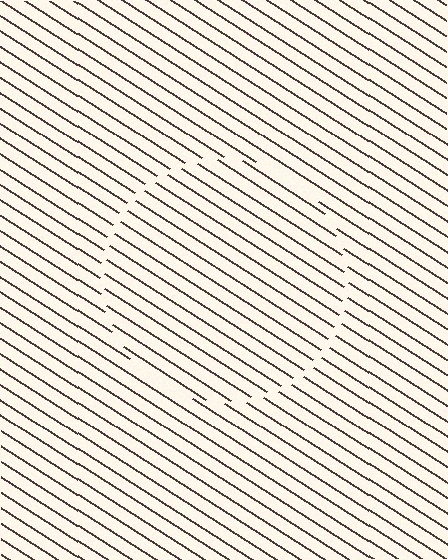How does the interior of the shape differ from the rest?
The interior of the shape contains the same grating, shifted by half a period — the contour is defined by the phase discontinuity where line-ends from the inner and outer gratings abut.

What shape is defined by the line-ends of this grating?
An illusory circle. The interior of the shape contains the same grating, shifted by half a period — the contour is defined by the phase discontinuity where line-ends from the inner and outer gratings abut.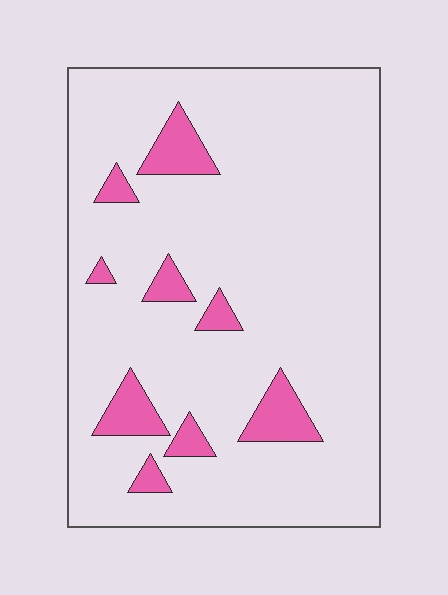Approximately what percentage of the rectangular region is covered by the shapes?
Approximately 10%.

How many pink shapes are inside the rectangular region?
9.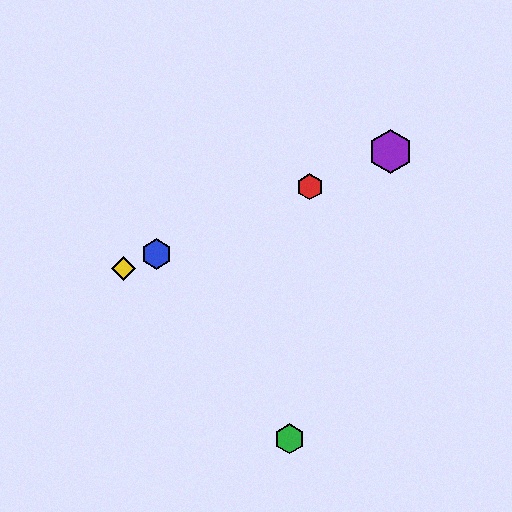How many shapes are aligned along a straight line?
4 shapes (the red hexagon, the blue hexagon, the yellow diamond, the purple hexagon) are aligned along a straight line.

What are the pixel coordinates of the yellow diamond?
The yellow diamond is at (123, 269).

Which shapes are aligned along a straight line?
The red hexagon, the blue hexagon, the yellow diamond, the purple hexagon are aligned along a straight line.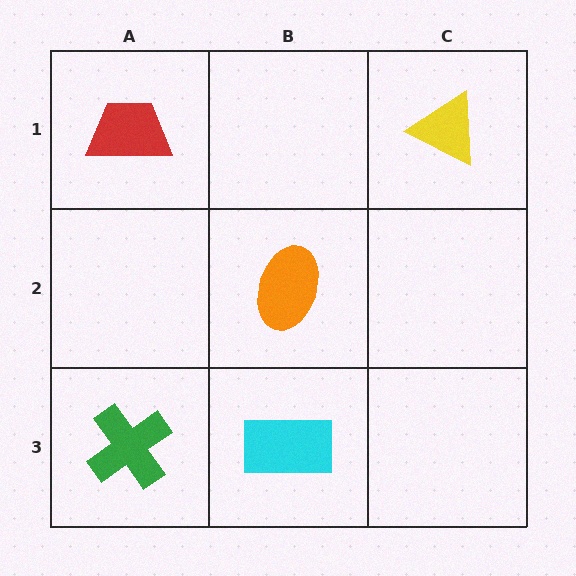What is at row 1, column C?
A yellow triangle.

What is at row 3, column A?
A green cross.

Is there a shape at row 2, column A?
No, that cell is empty.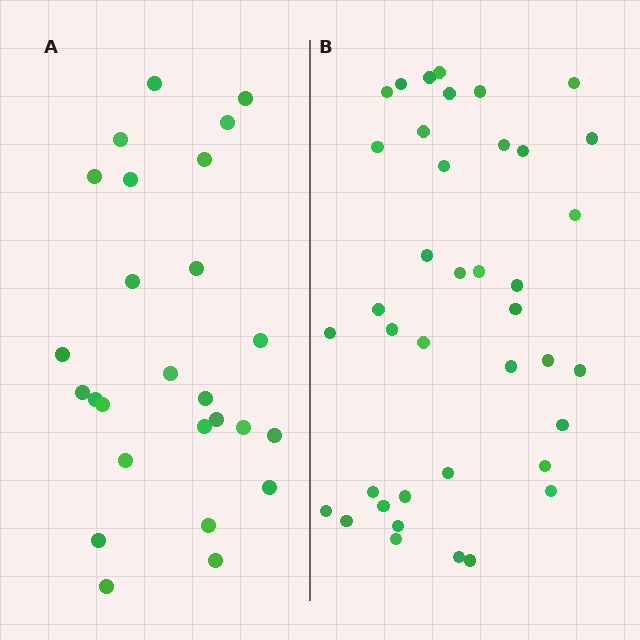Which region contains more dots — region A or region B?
Region B (the right region) has more dots.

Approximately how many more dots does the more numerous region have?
Region B has approximately 15 more dots than region A.